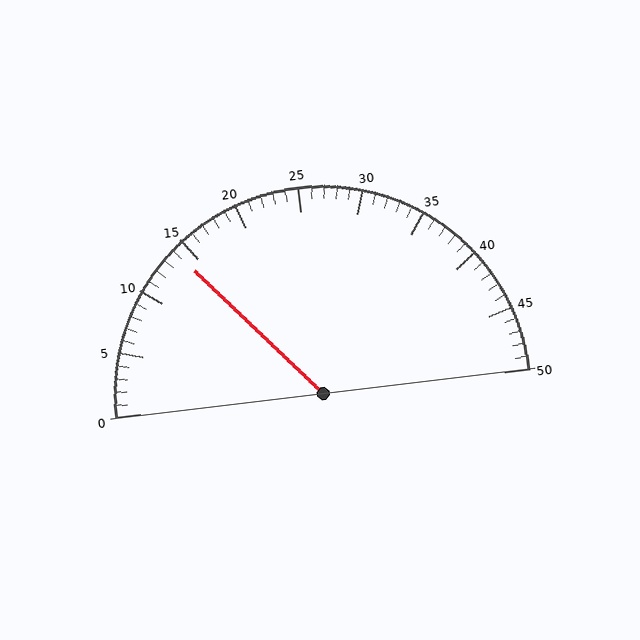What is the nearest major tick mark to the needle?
The nearest major tick mark is 15.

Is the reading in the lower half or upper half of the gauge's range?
The reading is in the lower half of the range (0 to 50).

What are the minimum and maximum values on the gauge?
The gauge ranges from 0 to 50.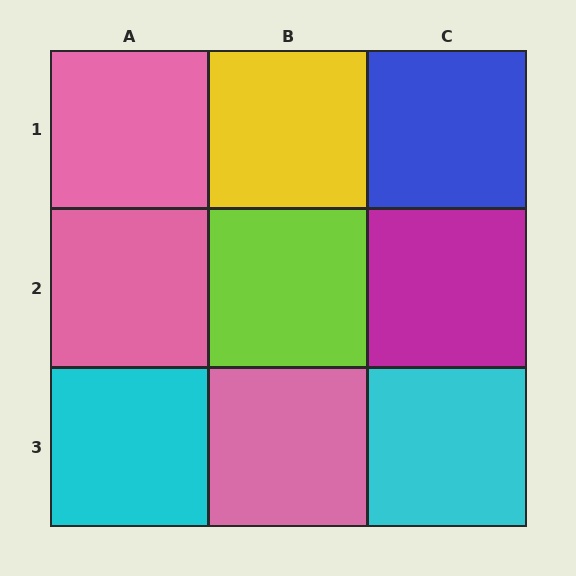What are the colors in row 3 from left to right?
Cyan, pink, cyan.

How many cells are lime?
1 cell is lime.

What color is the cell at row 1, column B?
Yellow.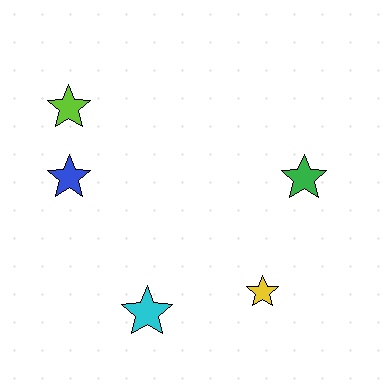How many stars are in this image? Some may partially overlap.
There are 5 stars.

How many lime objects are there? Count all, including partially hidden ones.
There is 1 lime object.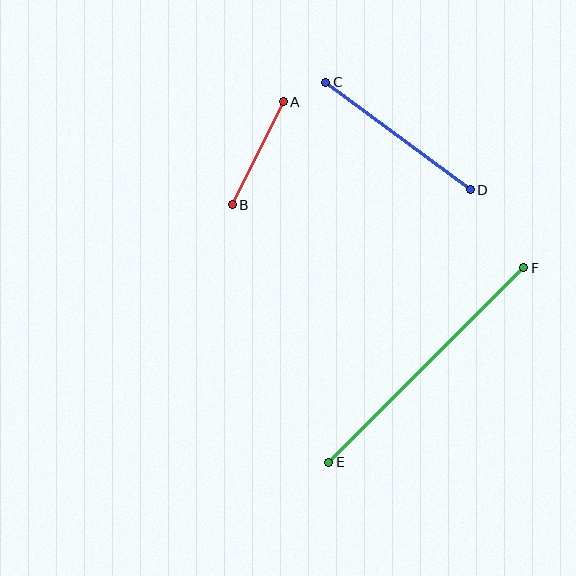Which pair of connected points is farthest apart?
Points E and F are farthest apart.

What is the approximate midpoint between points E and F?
The midpoint is at approximately (426, 365) pixels.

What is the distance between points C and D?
The distance is approximately 180 pixels.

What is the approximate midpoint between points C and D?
The midpoint is at approximately (398, 136) pixels.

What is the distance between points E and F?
The distance is approximately 275 pixels.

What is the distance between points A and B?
The distance is approximately 115 pixels.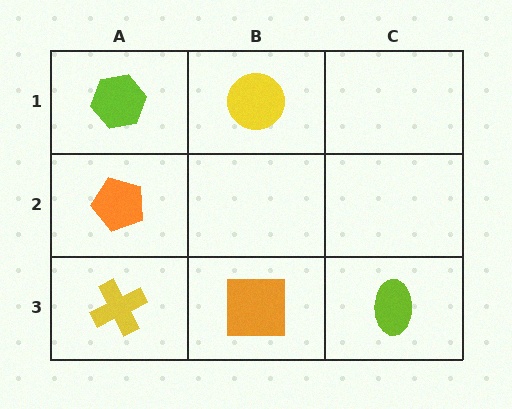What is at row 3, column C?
A lime ellipse.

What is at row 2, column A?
An orange pentagon.